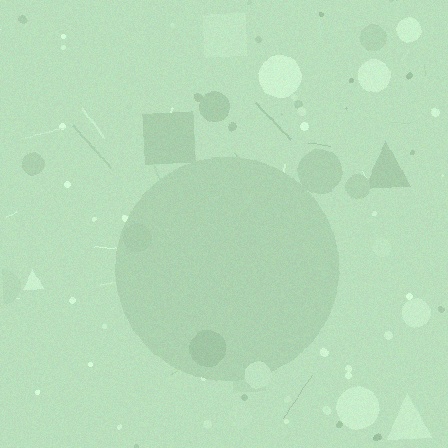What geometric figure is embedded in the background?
A circle is embedded in the background.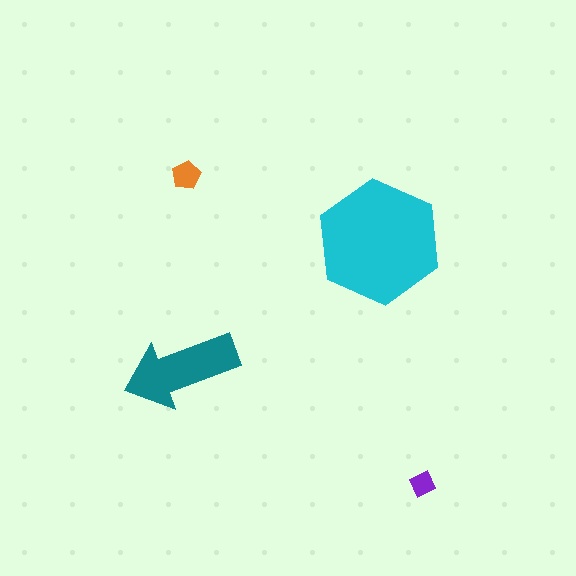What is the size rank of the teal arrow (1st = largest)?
2nd.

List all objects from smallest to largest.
The purple diamond, the orange pentagon, the teal arrow, the cyan hexagon.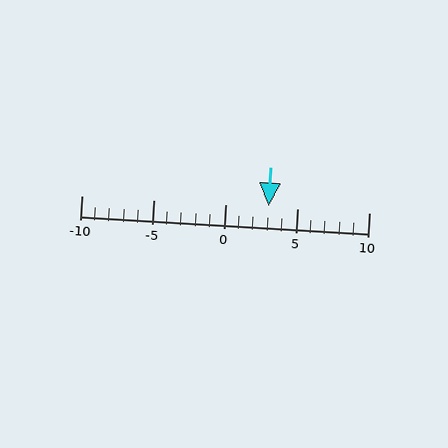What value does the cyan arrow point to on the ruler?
The cyan arrow points to approximately 3.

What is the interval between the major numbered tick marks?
The major tick marks are spaced 5 units apart.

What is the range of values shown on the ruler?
The ruler shows values from -10 to 10.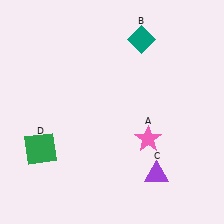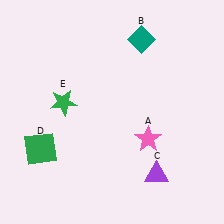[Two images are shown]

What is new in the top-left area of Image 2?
A green star (E) was added in the top-left area of Image 2.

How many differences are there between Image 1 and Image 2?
There is 1 difference between the two images.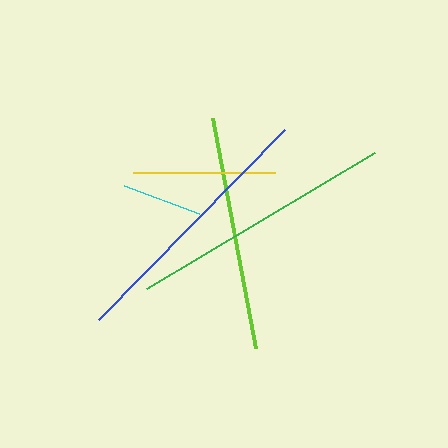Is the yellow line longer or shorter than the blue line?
The blue line is longer than the yellow line.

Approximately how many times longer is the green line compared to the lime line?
The green line is approximately 1.1 times the length of the lime line.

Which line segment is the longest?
The blue line is the longest at approximately 266 pixels.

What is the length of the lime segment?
The lime segment is approximately 234 pixels long.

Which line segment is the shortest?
The cyan line is the shortest at approximately 80 pixels.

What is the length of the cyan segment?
The cyan segment is approximately 80 pixels long.